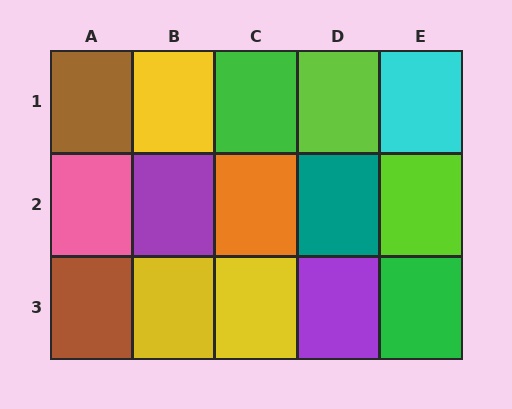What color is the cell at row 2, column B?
Purple.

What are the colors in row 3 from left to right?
Brown, yellow, yellow, purple, green.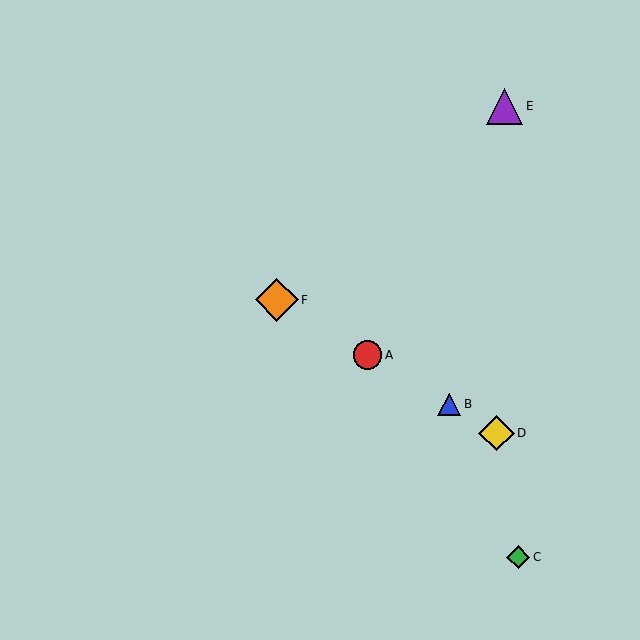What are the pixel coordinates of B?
Object B is at (449, 405).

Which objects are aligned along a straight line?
Objects A, B, D, F are aligned along a straight line.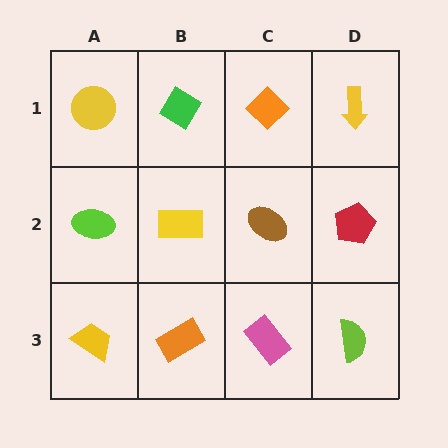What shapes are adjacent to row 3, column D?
A red pentagon (row 2, column D), a pink rectangle (row 3, column C).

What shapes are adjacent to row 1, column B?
A yellow rectangle (row 2, column B), a yellow circle (row 1, column A), an orange diamond (row 1, column C).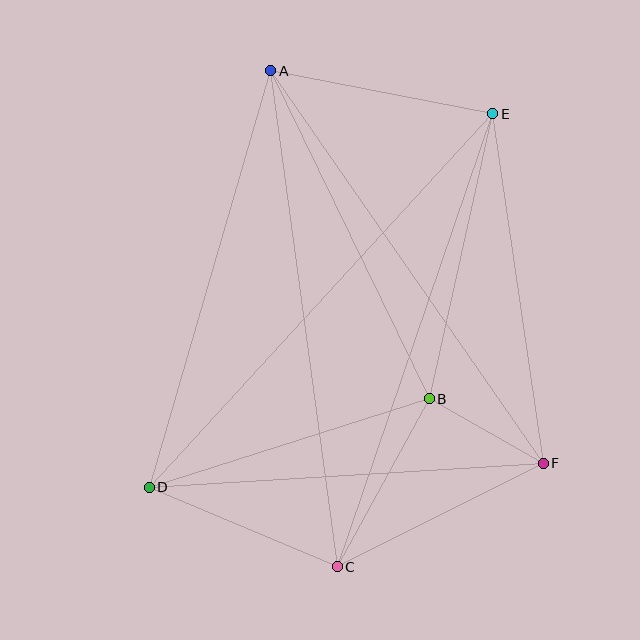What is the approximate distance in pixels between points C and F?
The distance between C and F is approximately 231 pixels.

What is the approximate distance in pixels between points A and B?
The distance between A and B is approximately 365 pixels.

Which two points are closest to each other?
Points B and F are closest to each other.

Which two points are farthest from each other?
Points D and E are farthest from each other.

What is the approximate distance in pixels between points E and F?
The distance between E and F is approximately 353 pixels.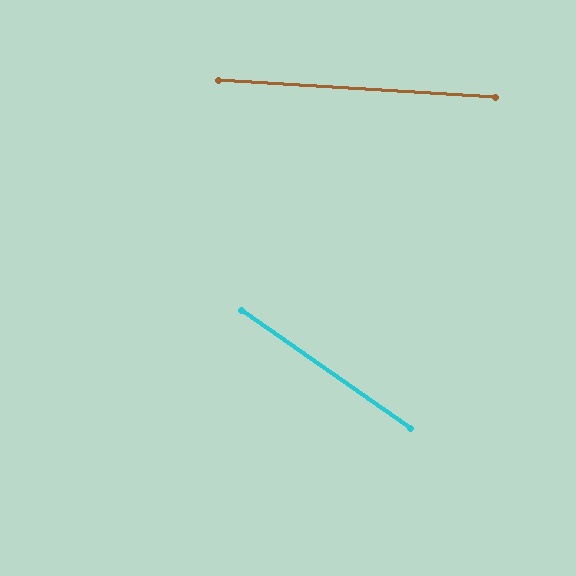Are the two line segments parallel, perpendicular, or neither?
Neither parallel nor perpendicular — they differ by about 31°.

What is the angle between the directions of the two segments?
Approximately 31 degrees.